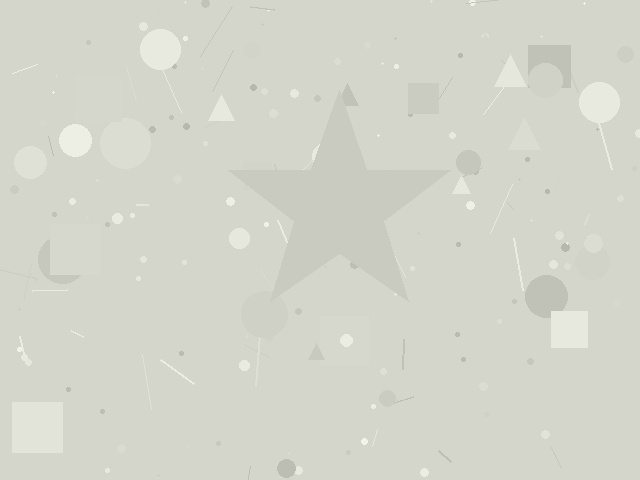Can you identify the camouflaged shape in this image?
The camouflaged shape is a star.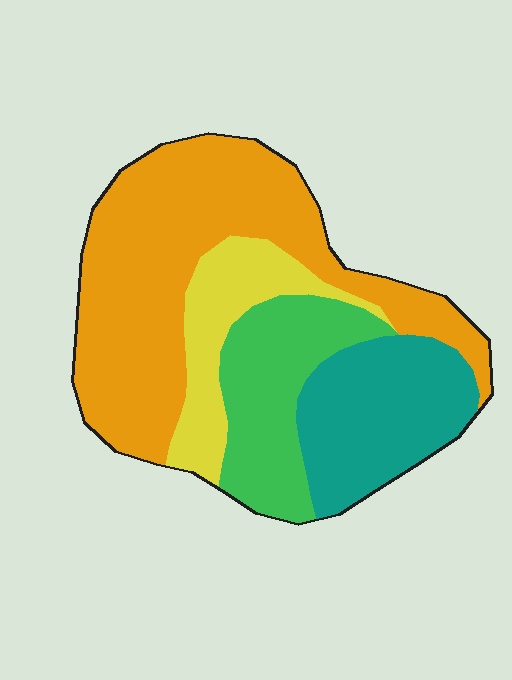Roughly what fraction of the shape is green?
Green covers about 20% of the shape.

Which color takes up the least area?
Yellow, at roughly 15%.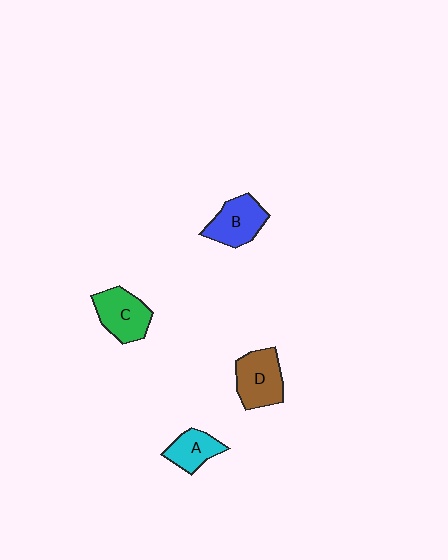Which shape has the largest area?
Shape D (brown).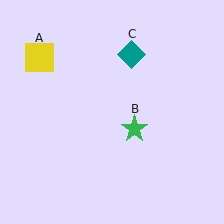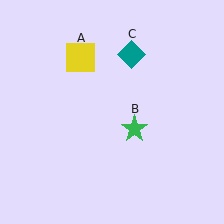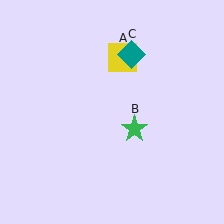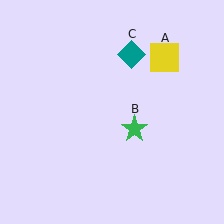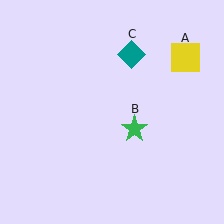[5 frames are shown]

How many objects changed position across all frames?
1 object changed position: yellow square (object A).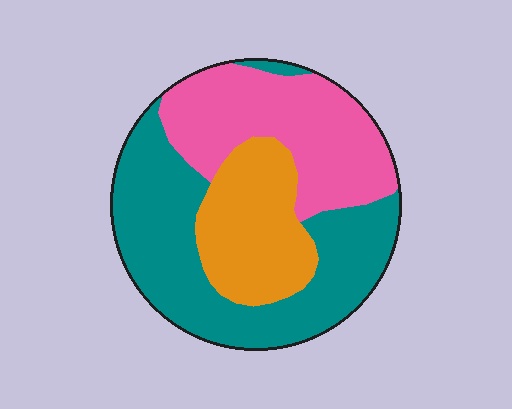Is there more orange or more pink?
Pink.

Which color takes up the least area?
Orange, at roughly 25%.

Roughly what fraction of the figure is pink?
Pink covers around 35% of the figure.